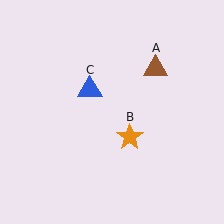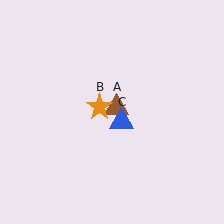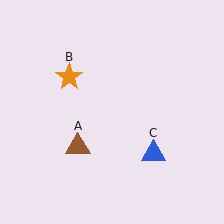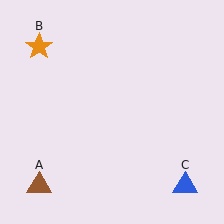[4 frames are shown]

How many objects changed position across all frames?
3 objects changed position: brown triangle (object A), orange star (object B), blue triangle (object C).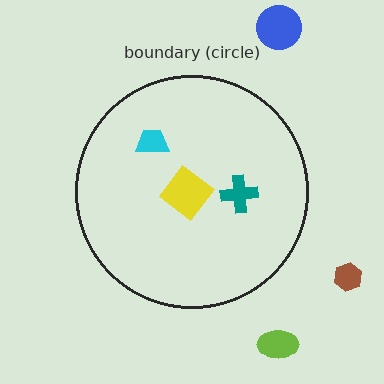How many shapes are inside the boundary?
3 inside, 3 outside.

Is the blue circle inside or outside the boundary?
Outside.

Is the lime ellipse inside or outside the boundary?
Outside.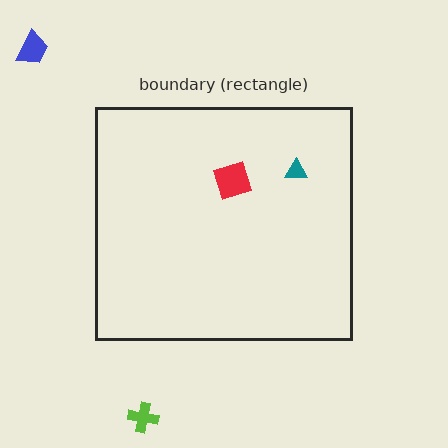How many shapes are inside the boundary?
2 inside, 2 outside.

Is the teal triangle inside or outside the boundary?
Inside.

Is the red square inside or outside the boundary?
Inside.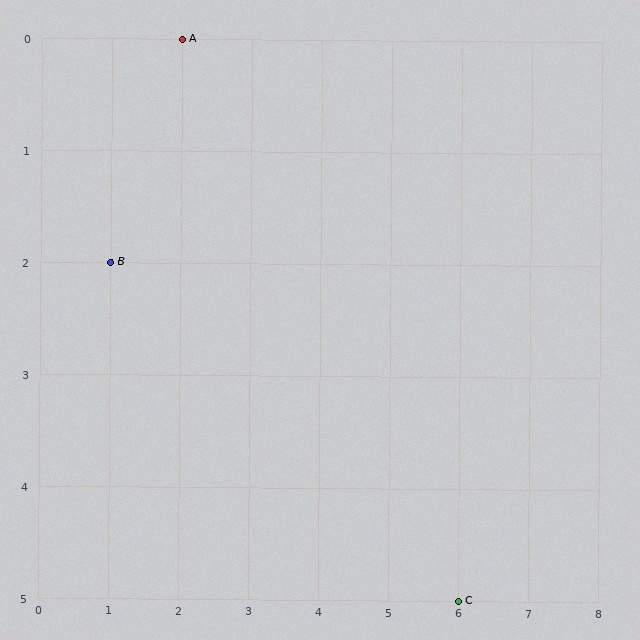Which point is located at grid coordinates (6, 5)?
Point C is at (6, 5).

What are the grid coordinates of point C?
Point C is at grid coordinates (6, 5).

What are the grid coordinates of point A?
Point A is at grid coordinates (2, 0).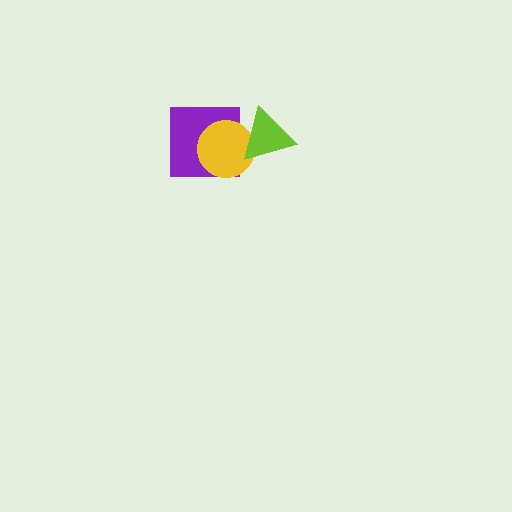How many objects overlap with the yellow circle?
2 objects overlap with the yellow circle.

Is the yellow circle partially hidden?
Yes, it is partially covered by another shape.